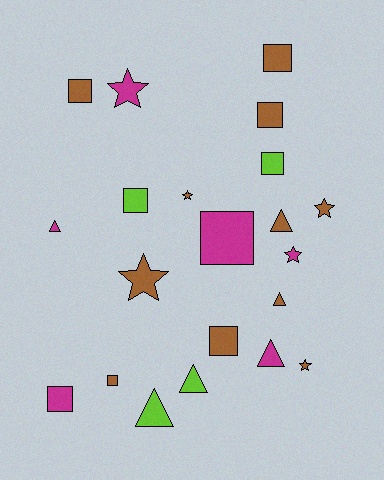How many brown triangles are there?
There are 2 brown triangles.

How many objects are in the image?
There are 21 objects.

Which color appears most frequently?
Brown, with 11 objects.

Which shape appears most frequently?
Square, with 9 objects.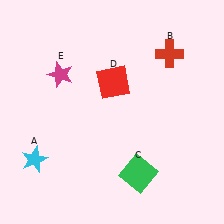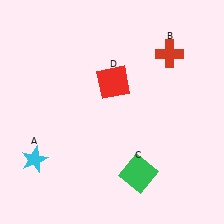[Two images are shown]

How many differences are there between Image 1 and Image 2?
There is 1 difference between the two images.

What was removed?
The magenta star (E) was removed in Image 2.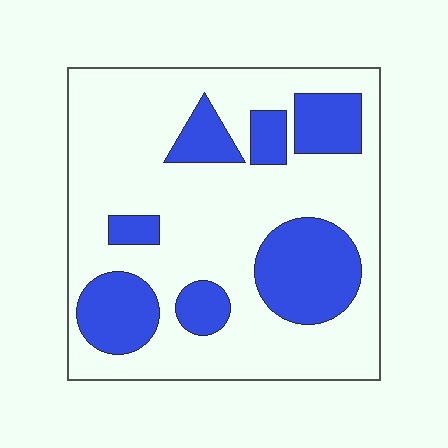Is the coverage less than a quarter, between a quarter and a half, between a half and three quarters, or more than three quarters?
Between a quarter and a half.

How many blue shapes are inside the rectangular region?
7.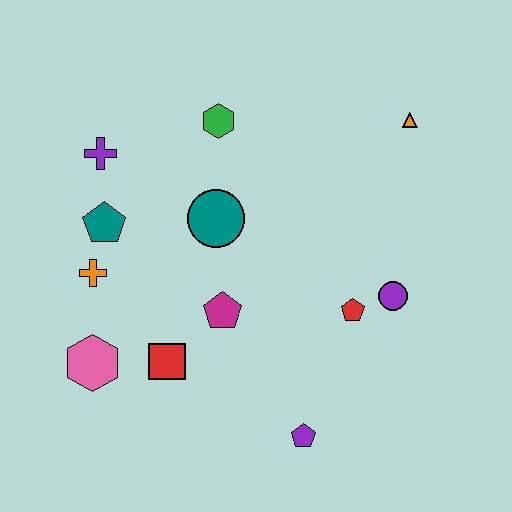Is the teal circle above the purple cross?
No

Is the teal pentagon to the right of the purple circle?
No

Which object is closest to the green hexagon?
The teal circle is closest to the green hexagon.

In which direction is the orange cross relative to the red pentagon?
The orange cross is to the left of the red pentagon.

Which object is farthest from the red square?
The orange triangle is farthest from the red square.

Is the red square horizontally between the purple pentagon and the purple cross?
Yes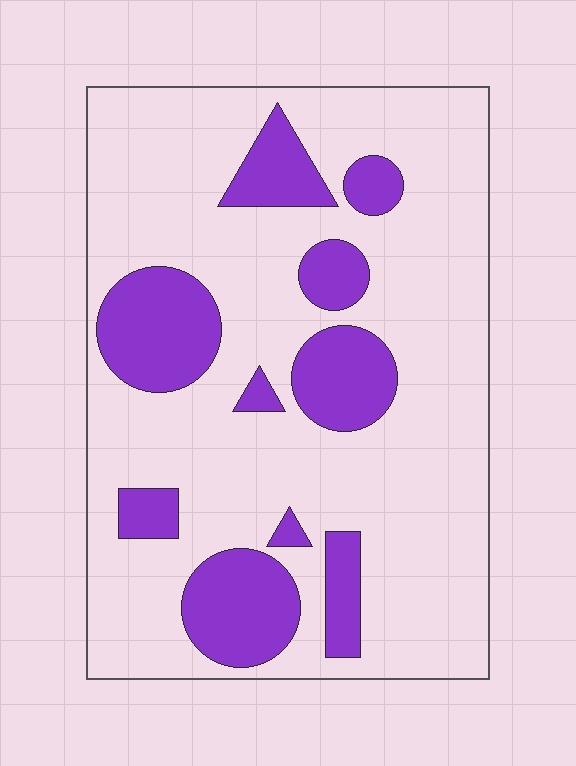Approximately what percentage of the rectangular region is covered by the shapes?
Approximately 25%.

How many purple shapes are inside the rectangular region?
10.